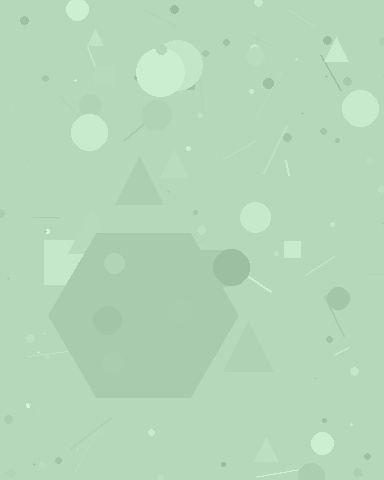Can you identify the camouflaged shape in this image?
The camouflaged shape is a hexagon.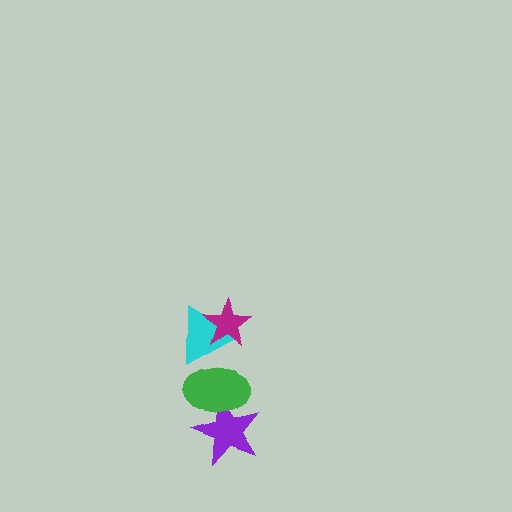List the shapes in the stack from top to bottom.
From top to bottom: the magenta star, the cyan triangle, the green ellipse, the purple star.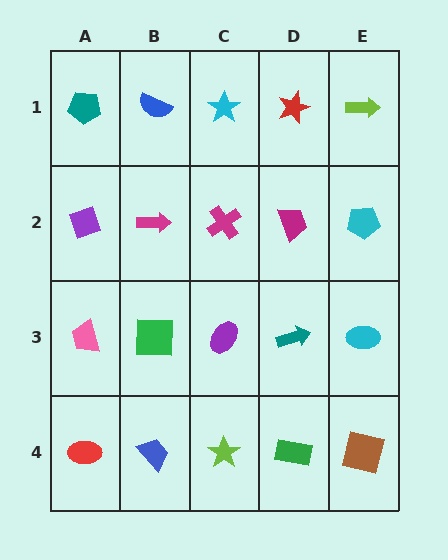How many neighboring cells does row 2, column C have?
4.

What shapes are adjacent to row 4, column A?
A pink trapezoid (row 3, column A), a blue trapezoid (row 4, column B).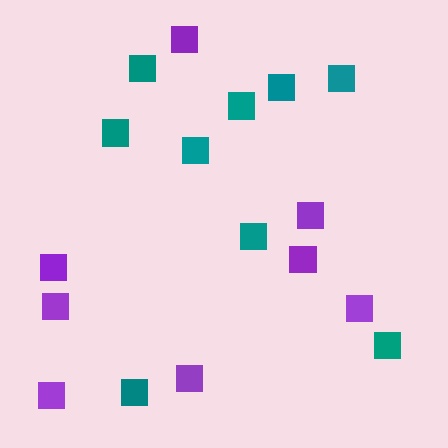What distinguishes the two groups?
There are 2 groups: one group of teal squares (9) and one group of purple squares (8).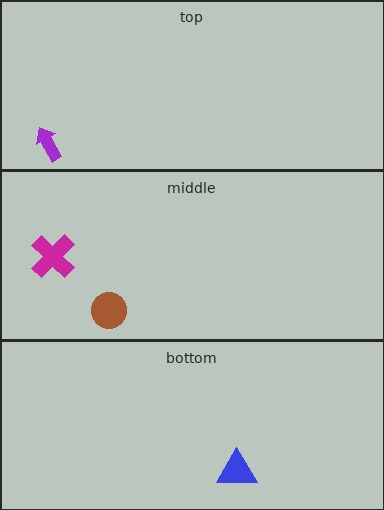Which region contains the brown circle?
The middle region.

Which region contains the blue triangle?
The bottom region.